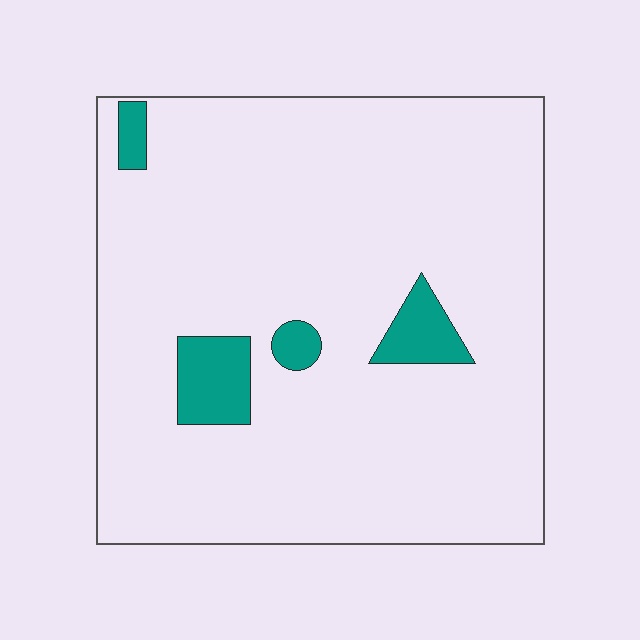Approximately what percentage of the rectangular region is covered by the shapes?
Approximately 10%.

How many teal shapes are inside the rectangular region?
4.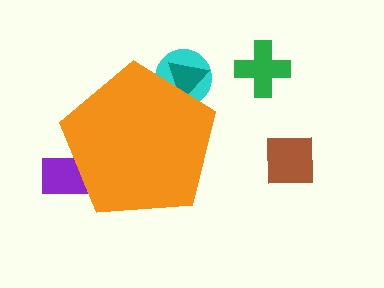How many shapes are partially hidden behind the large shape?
3 shapes are partially hidden.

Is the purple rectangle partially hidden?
Yes, the purple rectangle is partially hidden behind the orange pentagon.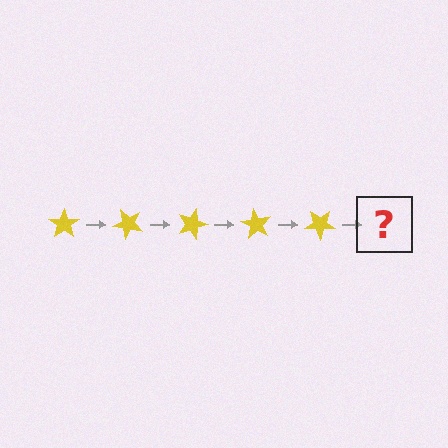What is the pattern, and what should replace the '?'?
The pattern is that the star rotates 45 degrees each step. The '?' should be a yellow star rotated 225 degrees.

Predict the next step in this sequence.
The next step is a yellow star rotated 225 degrees.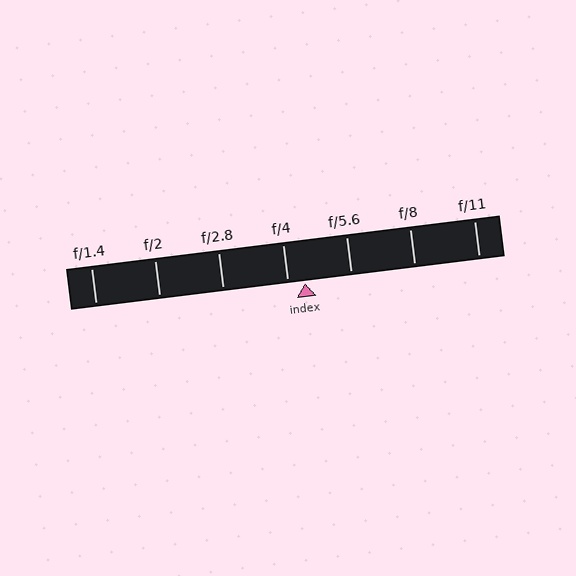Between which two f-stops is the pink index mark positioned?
The index mark is between f/4 and f/5.6.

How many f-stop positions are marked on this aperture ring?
There are 7 f-stop positions marked.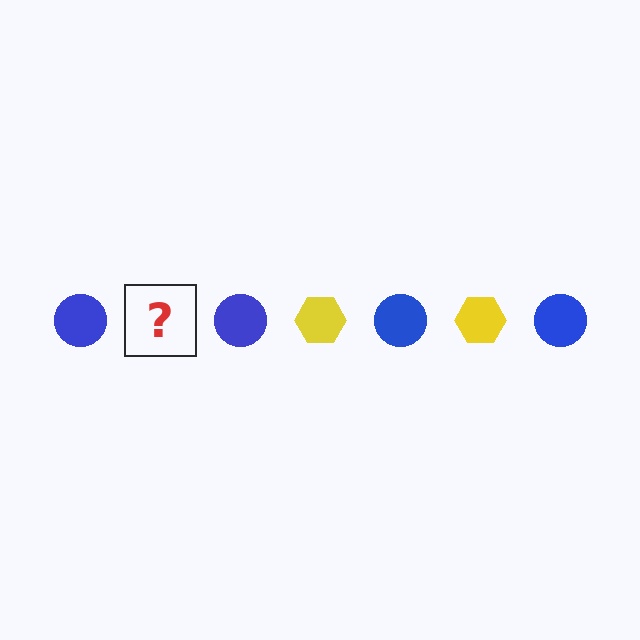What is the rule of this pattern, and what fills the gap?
The rule is that the pattern alternates between blue circle and yellow hexagon. The gap should be filled with a yellow hexagon.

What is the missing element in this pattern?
The missing element is a yellow hexagon.